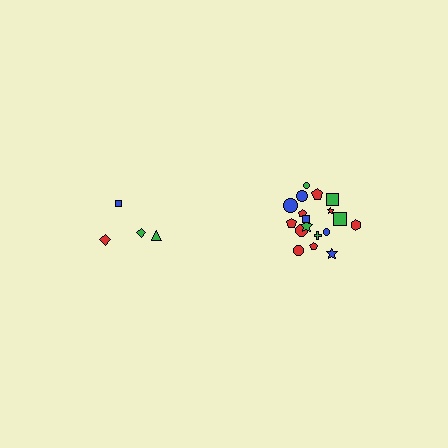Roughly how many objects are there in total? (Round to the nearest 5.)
Roughly 20 objects in total.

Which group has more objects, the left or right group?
The right group.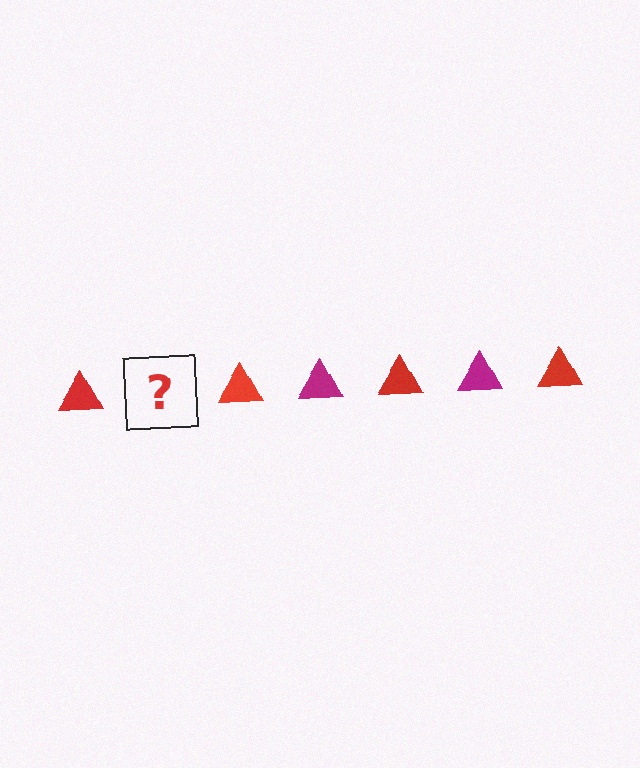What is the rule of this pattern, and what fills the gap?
The rule is that the pattern cycles through red, magenta triangles. The gap should be filled with a magenta triangle.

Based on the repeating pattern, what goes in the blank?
The blank should be a magenta triangle.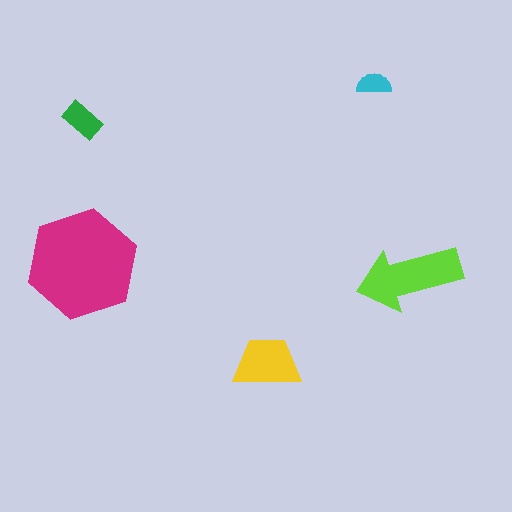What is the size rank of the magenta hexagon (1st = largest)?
1st.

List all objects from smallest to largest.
The cyan semicircle, the green rectangle, the yellow trapezoid, the lime arrow, the magenta hexagon.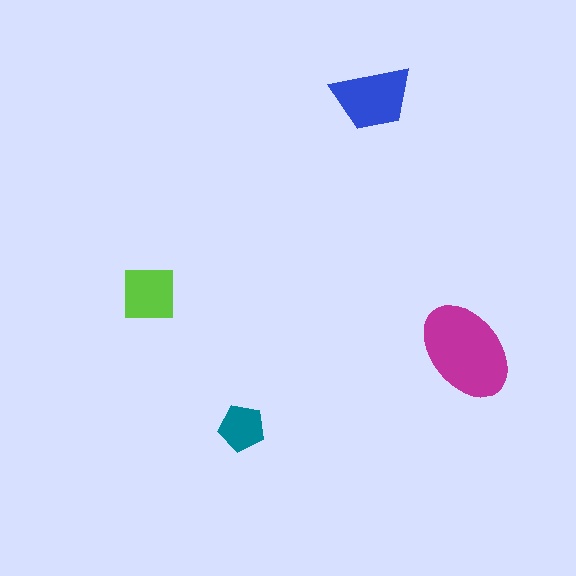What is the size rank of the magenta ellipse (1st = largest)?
1st.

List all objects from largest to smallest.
The magenta ellipse, the blue trapezoid, the lime square, the teal pentagon.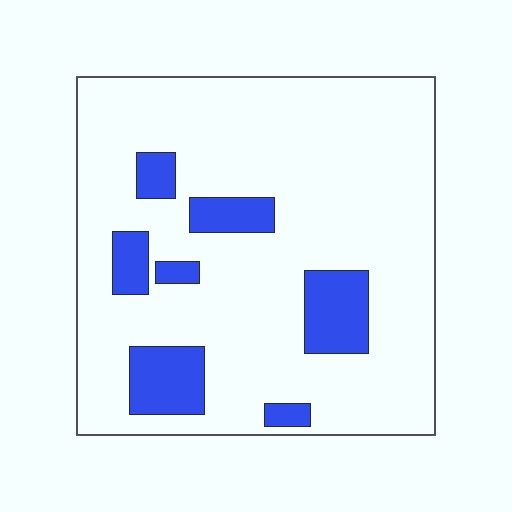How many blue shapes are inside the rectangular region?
7.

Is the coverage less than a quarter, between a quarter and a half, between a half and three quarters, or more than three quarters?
Less than a quarter.